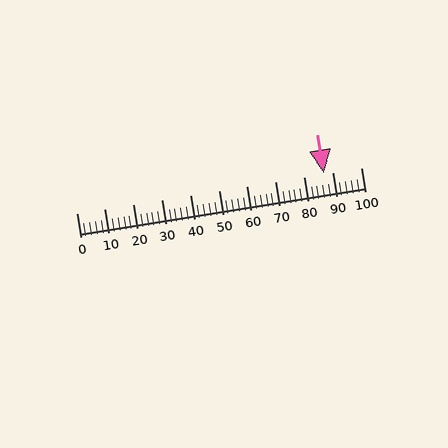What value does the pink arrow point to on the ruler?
The pink arrow points to approximately 87.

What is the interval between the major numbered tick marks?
The major tick marks are spaced 10 units apart.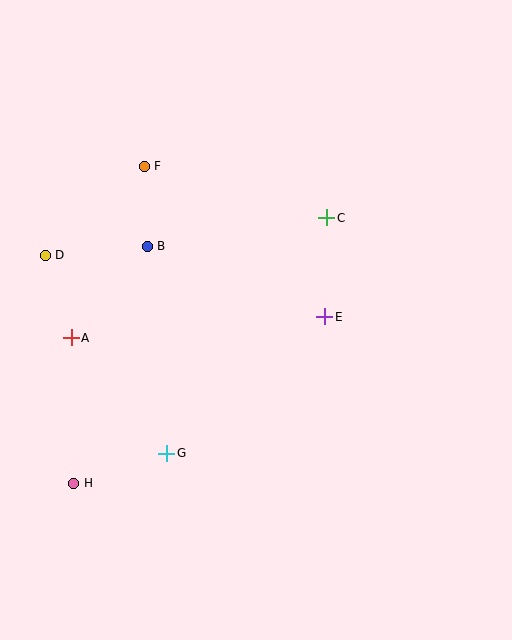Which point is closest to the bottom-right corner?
Point E is closest to the bottom-right corner.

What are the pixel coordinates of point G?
Point G is at (167, 453).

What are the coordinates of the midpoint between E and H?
The midpoint between E and H is at (199, 400).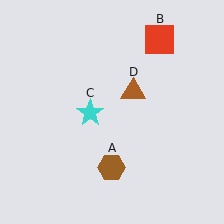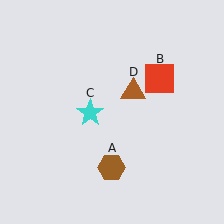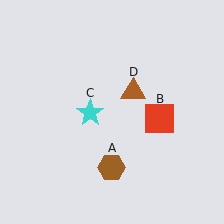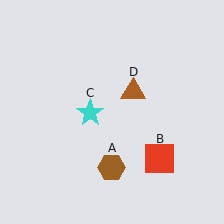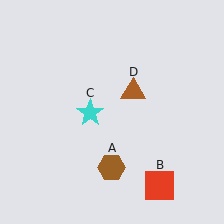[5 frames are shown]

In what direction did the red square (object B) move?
The red square (object B) moved down.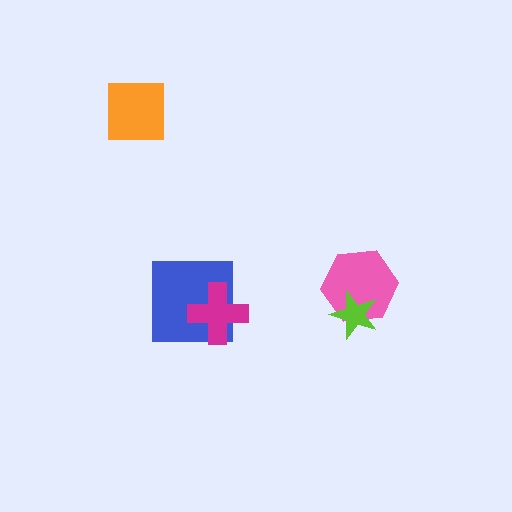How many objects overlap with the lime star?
1 object overlaps with the lime star.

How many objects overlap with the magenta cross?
1 object overlaps with the magenta cross.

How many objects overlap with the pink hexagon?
1 object overlaps with the pink hexagon.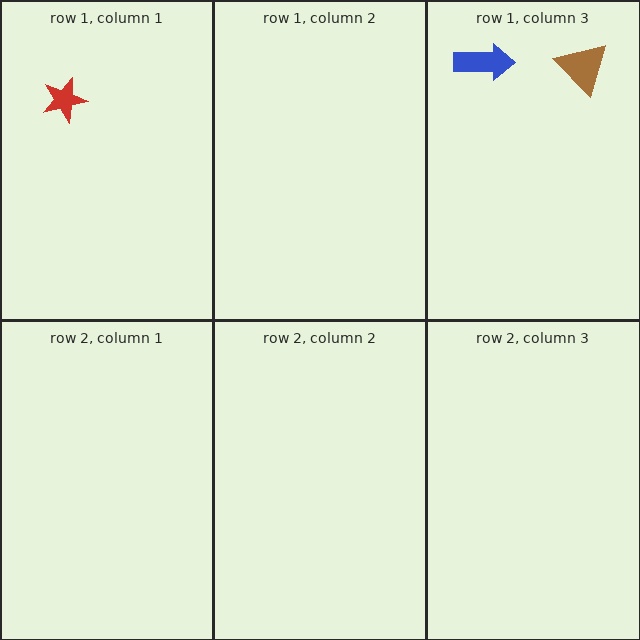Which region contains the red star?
The row 1, column 1 region.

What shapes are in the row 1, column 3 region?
The brown triangle, the blue arrow.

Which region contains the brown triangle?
The row 1, column 3 region.